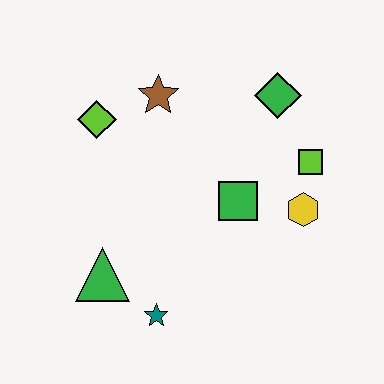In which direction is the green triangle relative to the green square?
The green triangle is to the left of the green square.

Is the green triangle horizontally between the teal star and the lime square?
No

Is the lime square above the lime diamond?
No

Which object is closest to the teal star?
The green triangle is closest to the teal star.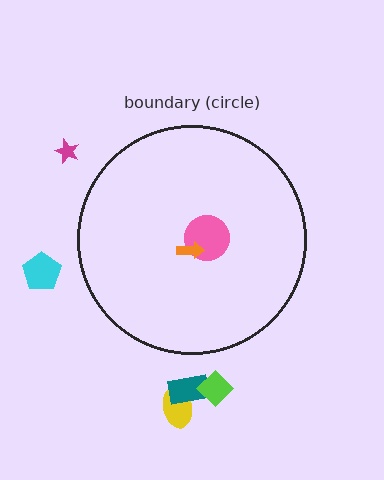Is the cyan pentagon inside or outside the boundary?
Outside.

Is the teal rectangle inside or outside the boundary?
Outside.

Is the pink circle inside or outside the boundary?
Inside.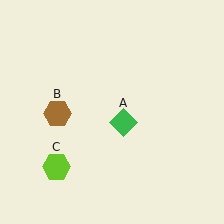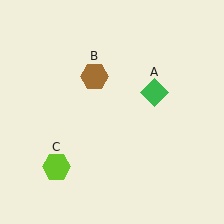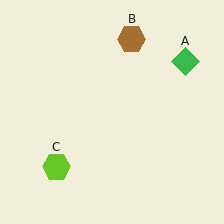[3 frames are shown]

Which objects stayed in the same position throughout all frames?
Lime hexagon (object C) remained stationary.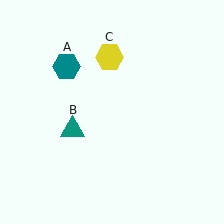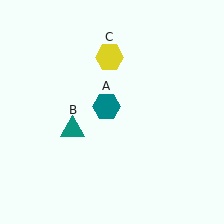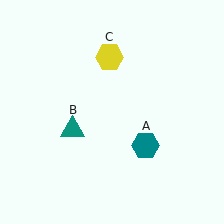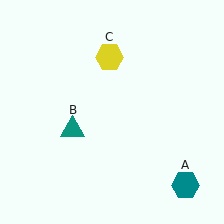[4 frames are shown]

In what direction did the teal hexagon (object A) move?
The teal hexagon (object A) moved down and to the right.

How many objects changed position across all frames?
1 object changed position: teal hexagon (object A).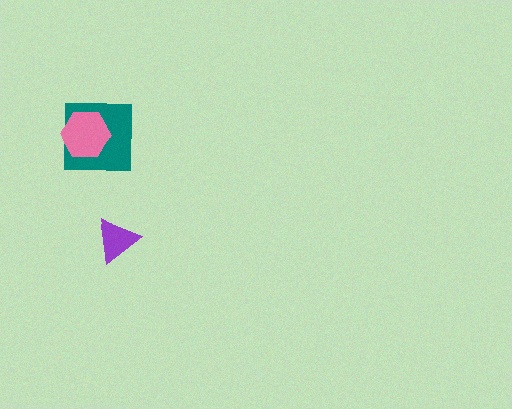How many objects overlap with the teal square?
1 object overlaps with the teal square.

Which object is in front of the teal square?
The pink hexagon is in front of the teal square.